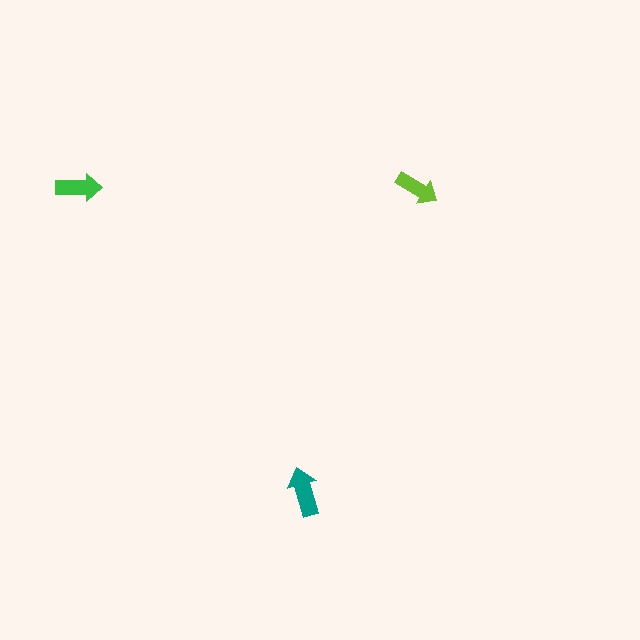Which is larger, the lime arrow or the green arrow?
The green one.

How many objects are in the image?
There are 3 objects in the image.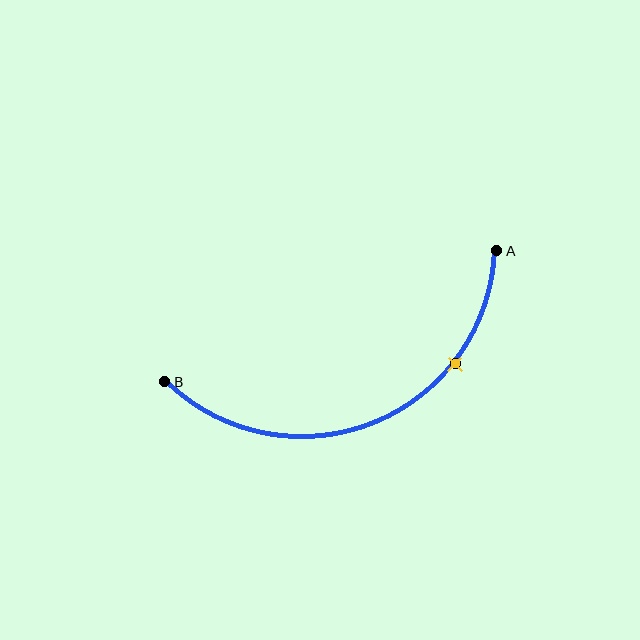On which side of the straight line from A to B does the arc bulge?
The arc bulges below the straight line connecting A and B.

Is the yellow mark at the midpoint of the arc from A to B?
No. The yellow mark lies on the arc but is closer to endpoint A. The arc midpoint would be at the point on the curve equidistant along the arc from both A and B.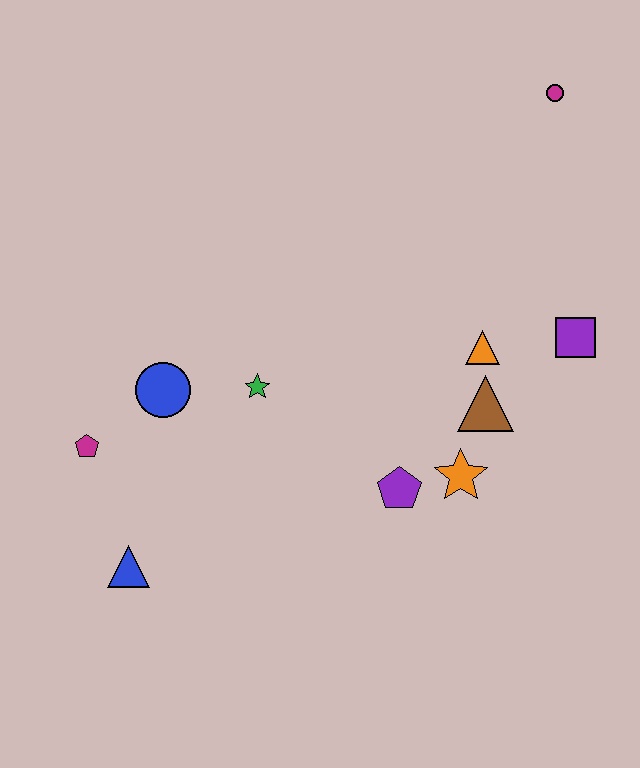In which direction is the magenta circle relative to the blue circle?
The magenta circle is to the right of the blue circle.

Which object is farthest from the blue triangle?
The magenta circle is farthest from the blue triangle.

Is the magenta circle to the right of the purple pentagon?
Yes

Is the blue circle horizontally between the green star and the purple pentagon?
No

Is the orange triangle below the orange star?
No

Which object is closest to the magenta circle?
The purple square is closest to the magenta circle.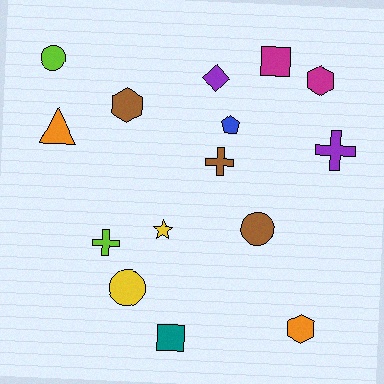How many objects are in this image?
There are 15 objects.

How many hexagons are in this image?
There are 3 hexagons.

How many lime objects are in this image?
There are 2 lime objects.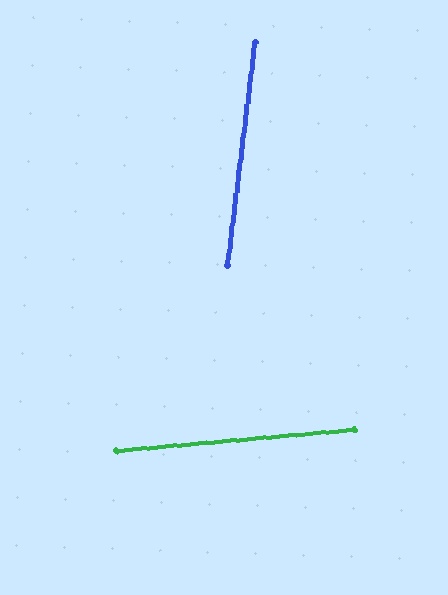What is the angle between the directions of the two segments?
Approximately 78 degrees.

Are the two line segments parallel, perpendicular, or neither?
Neither parallel nor perpendicular — they differ by about 78°.